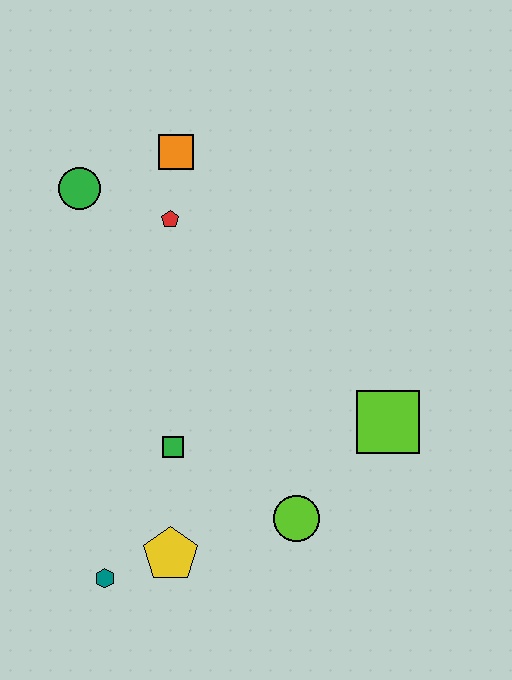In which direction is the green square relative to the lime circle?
The green square is to the left of the lime circle.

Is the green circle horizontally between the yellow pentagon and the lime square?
No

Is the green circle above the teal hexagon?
Yes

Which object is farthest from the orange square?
The teal hexagon is farthest from the orange square.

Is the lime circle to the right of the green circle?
Yes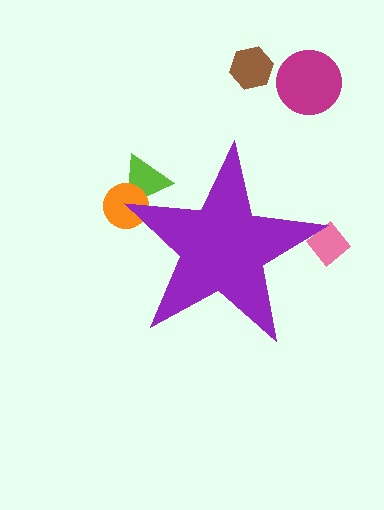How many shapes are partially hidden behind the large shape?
3 shapes are partially hidden.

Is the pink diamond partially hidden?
Yes, the pink diamond is partially hidden behind the purple star.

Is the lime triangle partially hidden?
Yes, the lime triangle is partially hidden behind the purple star.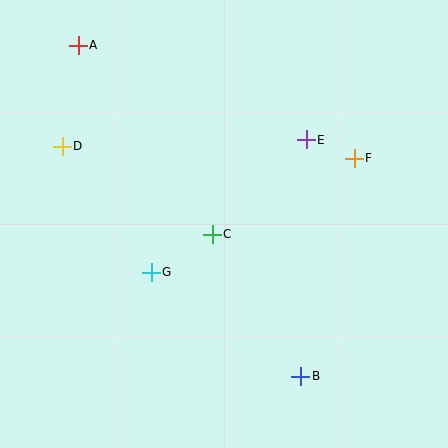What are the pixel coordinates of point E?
Point E is at (306, 140).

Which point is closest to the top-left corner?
Point A is closest to the top-left corner.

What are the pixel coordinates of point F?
Point F is at (354, 158).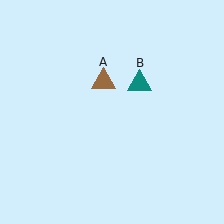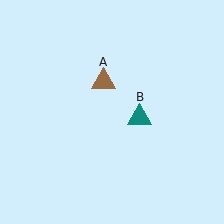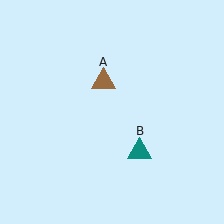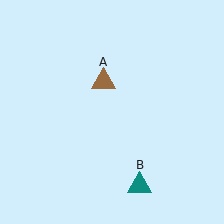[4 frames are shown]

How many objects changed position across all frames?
1 object changed position: teal triangle (object B).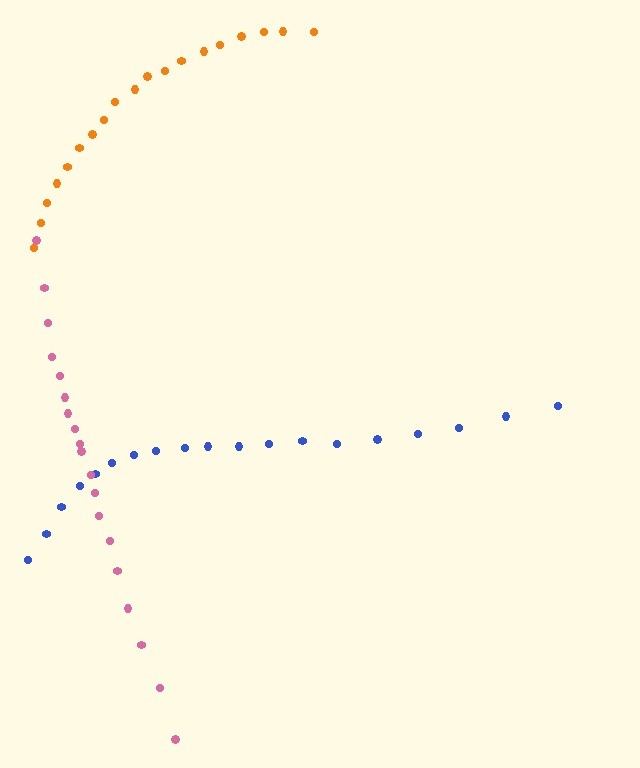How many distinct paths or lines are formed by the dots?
There are 3 distinct paths.